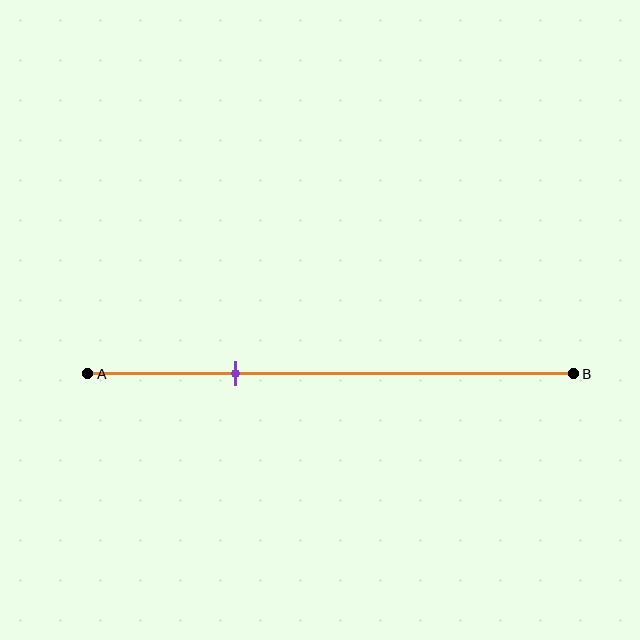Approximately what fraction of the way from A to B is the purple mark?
The purple mark is approximately 30% of the way from A to B.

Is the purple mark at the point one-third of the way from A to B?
Yes, the mark is approximately at the one-third point.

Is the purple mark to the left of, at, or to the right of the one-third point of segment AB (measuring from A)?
The purple mark is approximately at the one-third point of segment AB.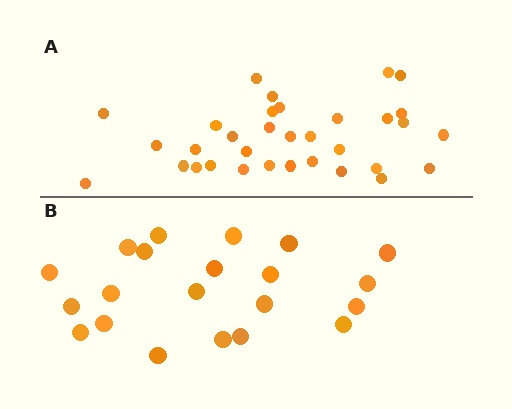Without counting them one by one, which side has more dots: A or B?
Region A (the top region) has more dots.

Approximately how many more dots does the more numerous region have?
Region A has roughly 12 or so more dots than region B.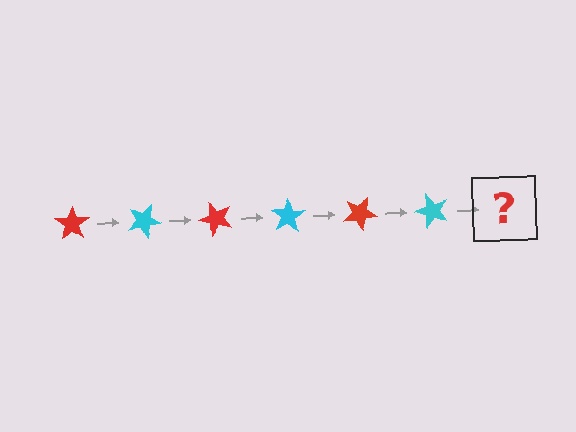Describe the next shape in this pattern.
It should be a red star, rotated 150 degrees from the start.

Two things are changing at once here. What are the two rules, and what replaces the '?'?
The two rules are that it rotates 25 degrees each step and the color cycles through red and cyan. The '?' should be a red star, rotated 150 degrees from the start.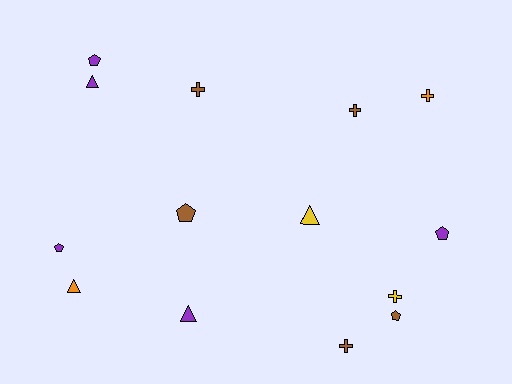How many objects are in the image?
There are 14 objects.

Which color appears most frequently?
Brown, with 5 objects.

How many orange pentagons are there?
There are no orange pentagons.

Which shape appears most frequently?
Cross, with 5 objects.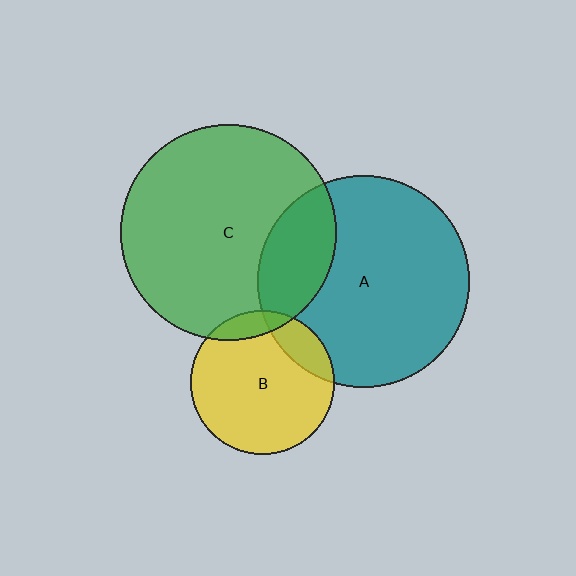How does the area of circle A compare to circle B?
Approximately 2.2 times.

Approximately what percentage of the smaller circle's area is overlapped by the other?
Approximately 10%.